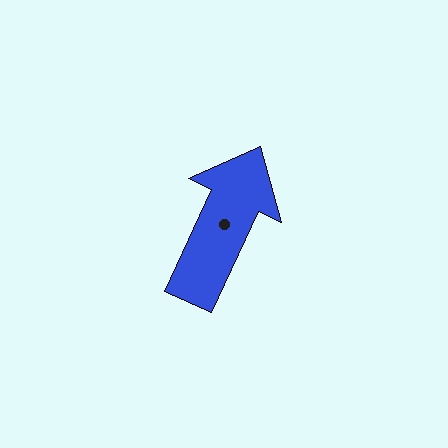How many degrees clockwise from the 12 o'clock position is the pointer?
Approximately 25 degrees.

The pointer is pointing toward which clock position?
Roughly 1 o'clock.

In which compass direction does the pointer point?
Northeast.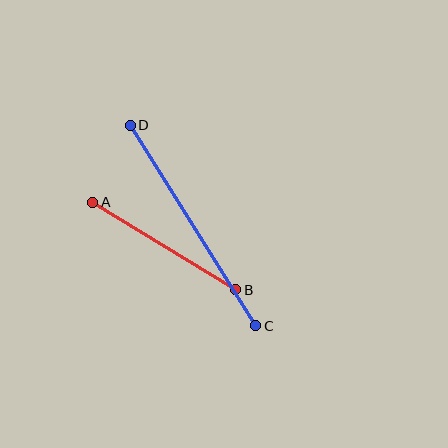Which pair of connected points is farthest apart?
Points C and D are farthest apart.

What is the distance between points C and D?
The distance is approximately 236 pixels.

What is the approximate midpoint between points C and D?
The midpoint is at approximately (193, 225) pixels.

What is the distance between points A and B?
The distance is approximately 168 pixels.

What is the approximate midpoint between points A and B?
The midpoint is at approximately (164, 246) pixels.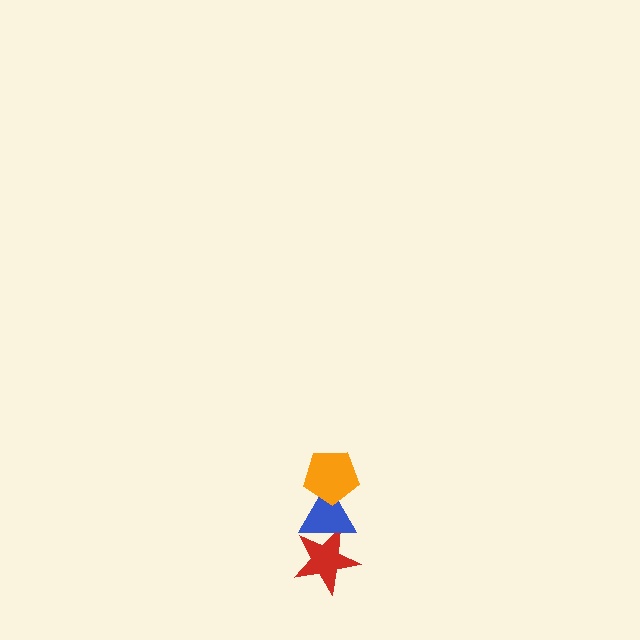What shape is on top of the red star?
The blue triangle is on top of the red star.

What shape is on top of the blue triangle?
The orange pentagon is on top of the blue triangle.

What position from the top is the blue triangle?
The blue triangle is 2nd from the top.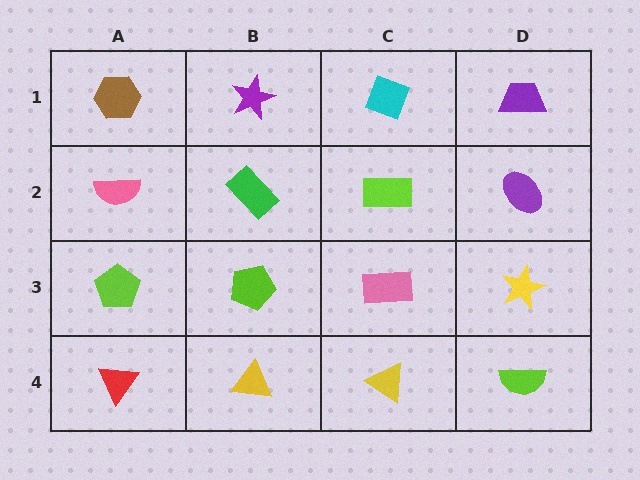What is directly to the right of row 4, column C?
A lime semicircle.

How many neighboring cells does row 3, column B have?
4.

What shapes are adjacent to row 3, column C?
A lime rectangle (row 2, column C), a yellow triangle (row 4, column C), a lime pentagon (row 3, column B), a yellow star (row 3, column D).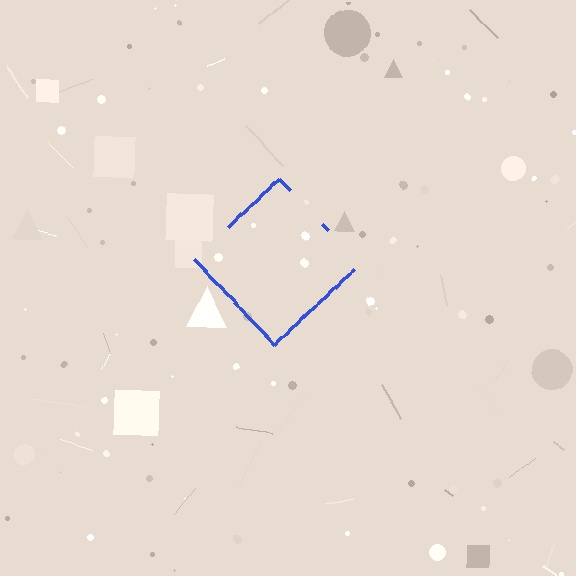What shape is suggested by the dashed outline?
The dashed outline suggests a diamond.